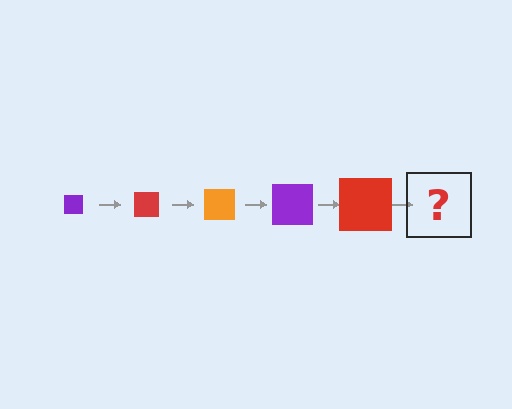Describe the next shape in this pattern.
It should be an orange square, larger than the previous one.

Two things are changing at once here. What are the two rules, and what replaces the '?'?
The two rules are that the square grows larger each step and the color cycles through purple, red, and orange. The '?' should be an orange square, larger than the previous one.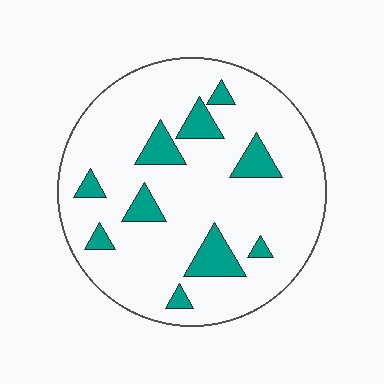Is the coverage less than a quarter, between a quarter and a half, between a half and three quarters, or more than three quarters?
Less than a quarter.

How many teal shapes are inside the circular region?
10.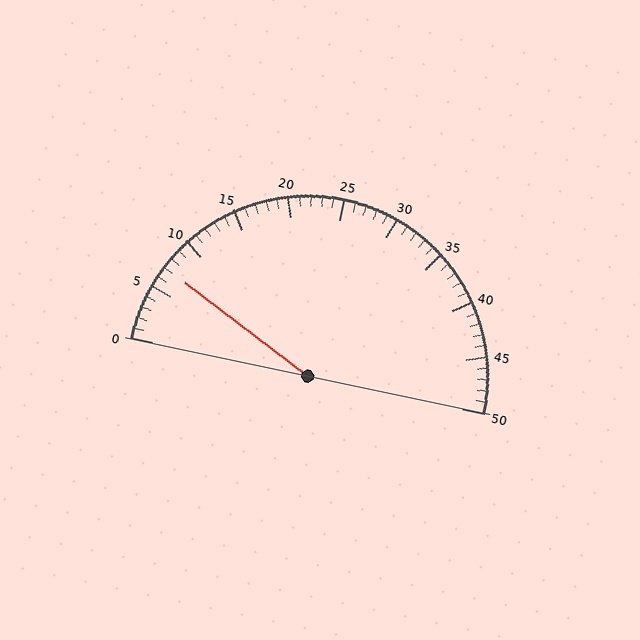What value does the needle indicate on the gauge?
The needle indicates approximately 7.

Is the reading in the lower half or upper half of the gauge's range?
The reading is in the lower half of the range (0 to 50).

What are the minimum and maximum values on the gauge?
The gauge ranges from 0 to 50.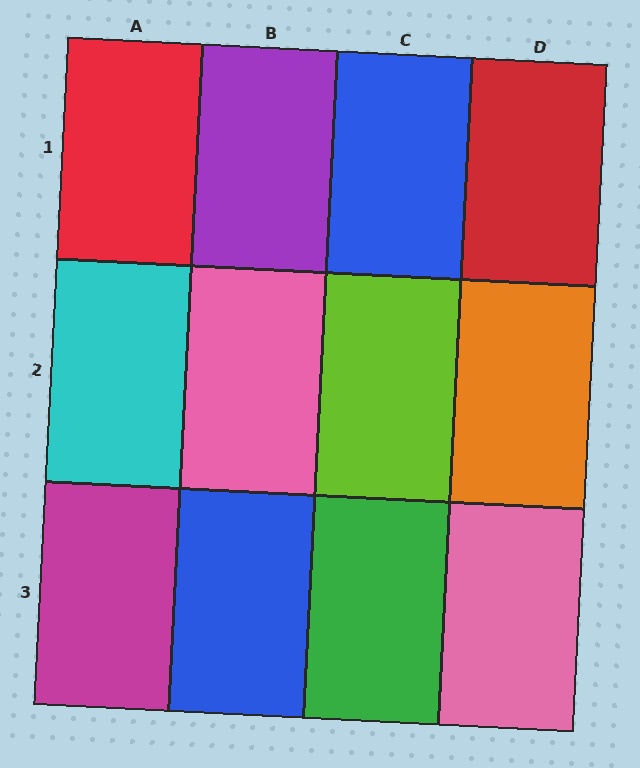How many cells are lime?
1 cell is lime.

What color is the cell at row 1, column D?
Red.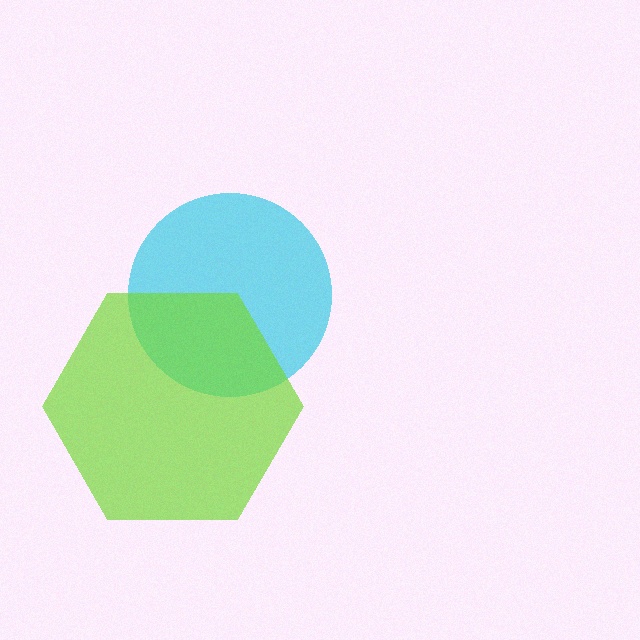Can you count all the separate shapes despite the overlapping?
Yes, there are 2 separate shapes.